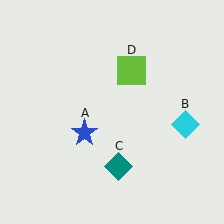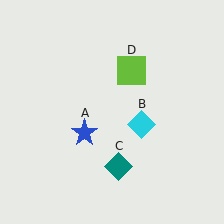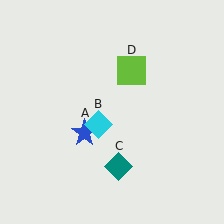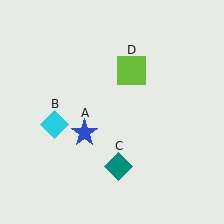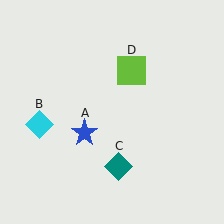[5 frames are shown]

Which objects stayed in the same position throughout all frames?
Blue star (object A) and teal diamond (object C) and lime square (object D) remained stationary.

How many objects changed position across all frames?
1 object changed position: cyan diamond (object B).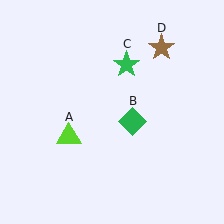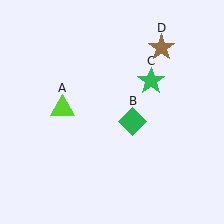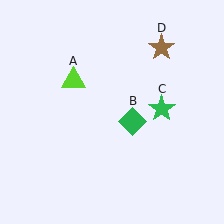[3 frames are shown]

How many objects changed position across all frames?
2 objects changed position: lime triangle (object A), green star (object C).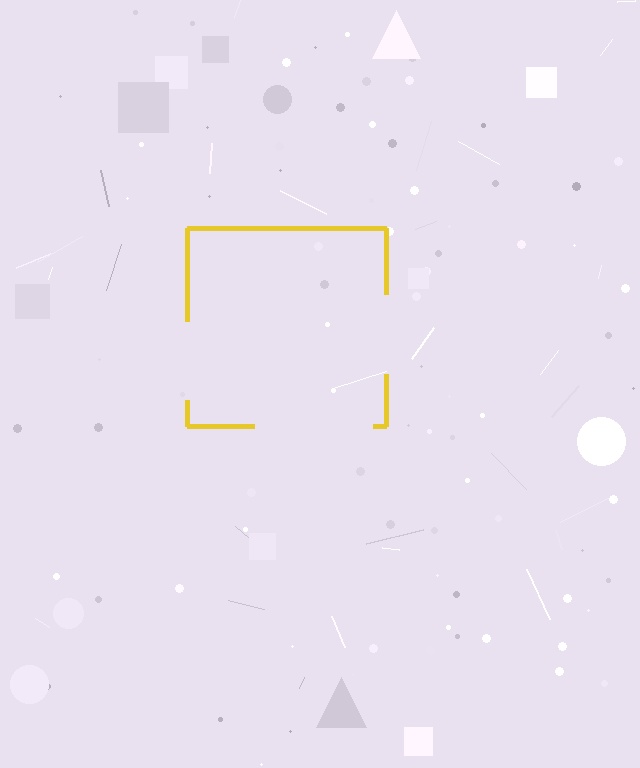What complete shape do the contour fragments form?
The contour fragments form a square.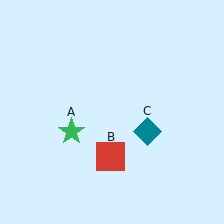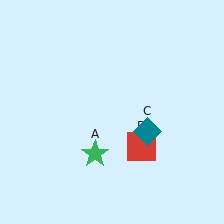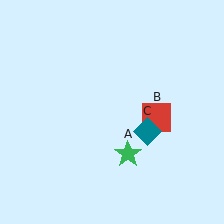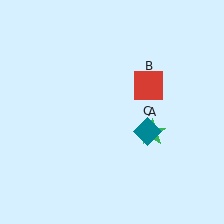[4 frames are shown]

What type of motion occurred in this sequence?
The green star (object A), red square (object B) rotated counterclockwise around the center of the scene.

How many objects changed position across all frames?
2 objects changed position: green star (object A), red square (object B).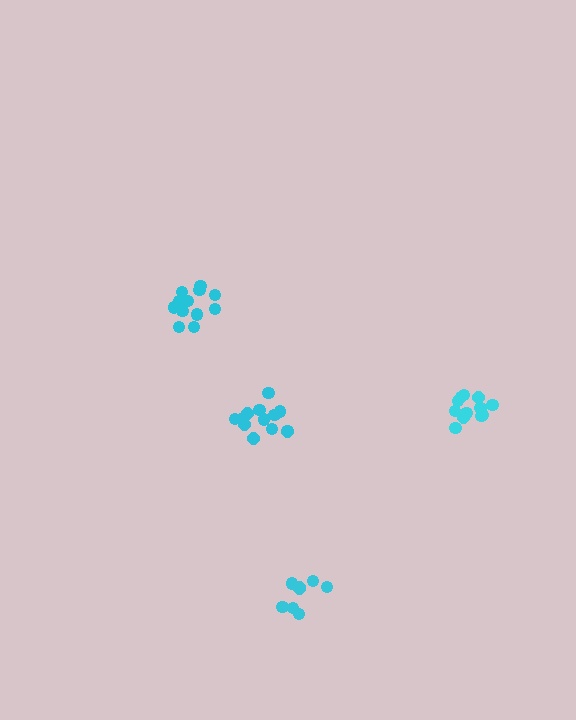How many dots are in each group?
Group 1: 8 dots, Group 2: 12 dots, Group 3: 13 dots, Group 4: 13 dots (46 total).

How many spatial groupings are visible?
There are 4 spatial groupings.